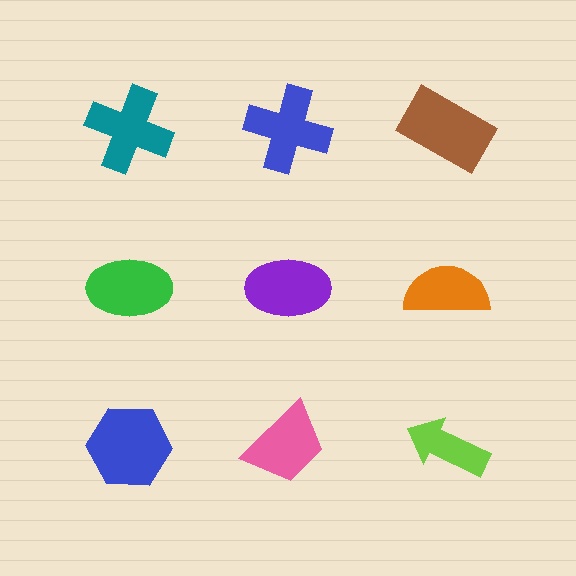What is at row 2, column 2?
A purple ellipse.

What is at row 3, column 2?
A pink trapezoid.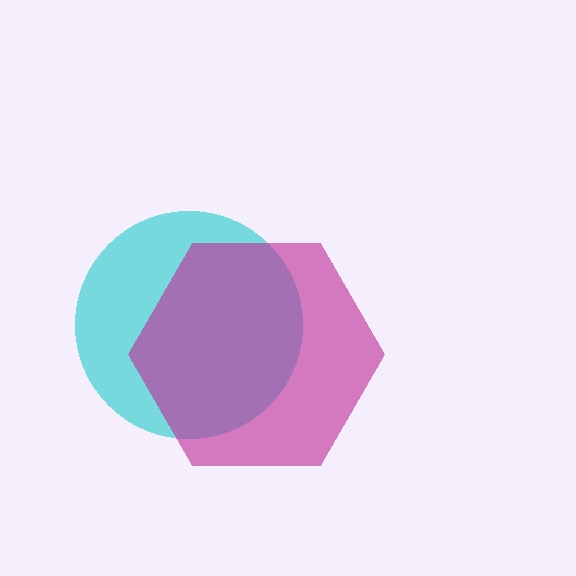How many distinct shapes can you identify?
There are 2 distinct shapes: a cyan circle, a magenta hexagon.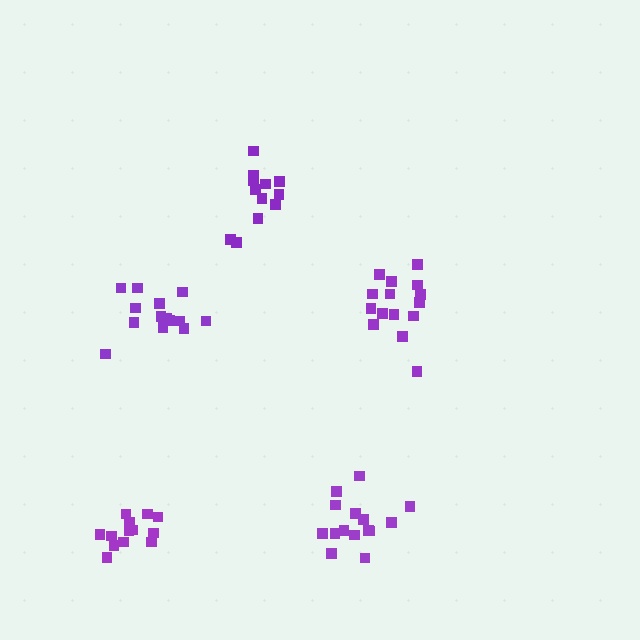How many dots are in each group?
Group 1: 15 dots, Group 2: 12 dots, Group 3: 15 dots, Group 4: 14 dots, Group 5: 13 dots (69 total).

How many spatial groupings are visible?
There are 5 spatial groupings.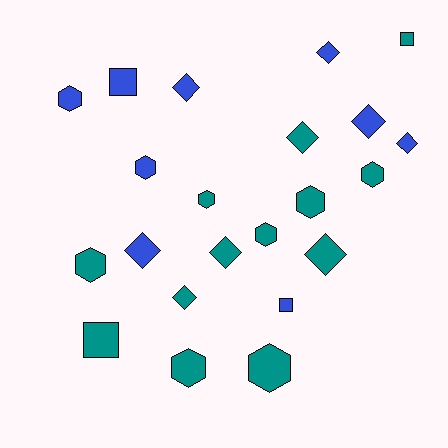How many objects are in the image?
There are 22 objects.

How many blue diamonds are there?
There are 5 blue diamonds.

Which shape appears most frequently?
Diamond, with 9 objects.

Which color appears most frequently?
Teal, with 13 objects.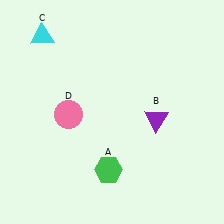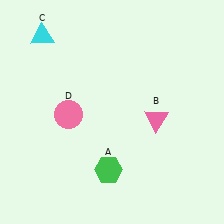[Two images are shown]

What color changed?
The triangle (B) changed from purple in Image 1 to pink in Image 2.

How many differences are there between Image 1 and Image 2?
There is 1 difference between the two images.